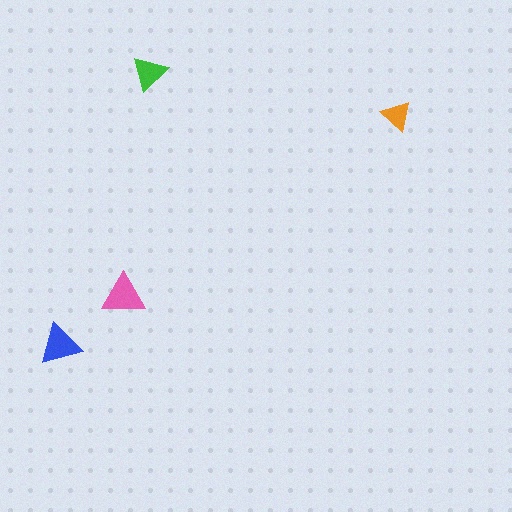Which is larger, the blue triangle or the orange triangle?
The blue one.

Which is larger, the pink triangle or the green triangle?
The pink one.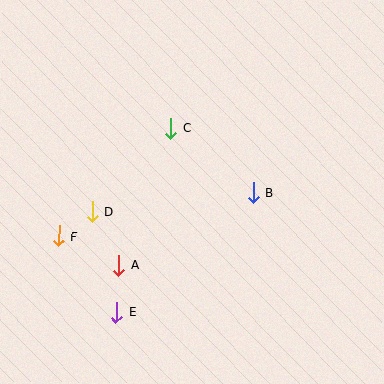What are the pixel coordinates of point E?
Point E is at (116, 313).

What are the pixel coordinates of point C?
Point C is at (171, 128).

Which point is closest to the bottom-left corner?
Point E is closest to the bottom-left corner.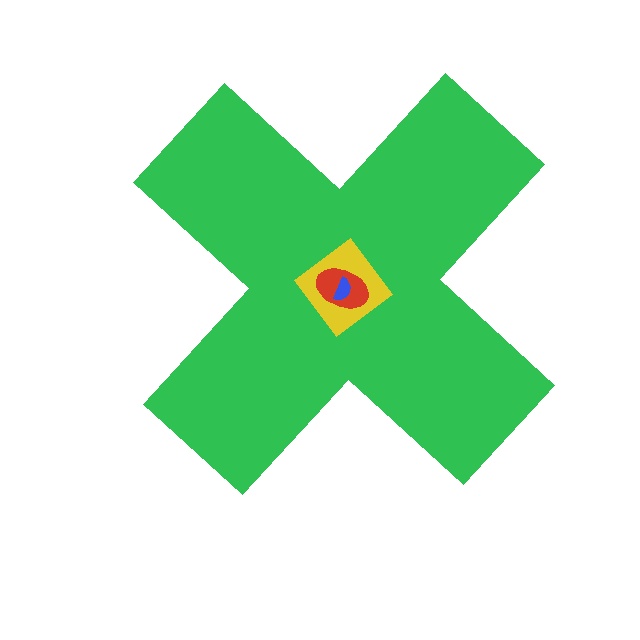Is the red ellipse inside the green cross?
Yes.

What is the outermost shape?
The green cross.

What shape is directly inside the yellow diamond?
The red ellipse.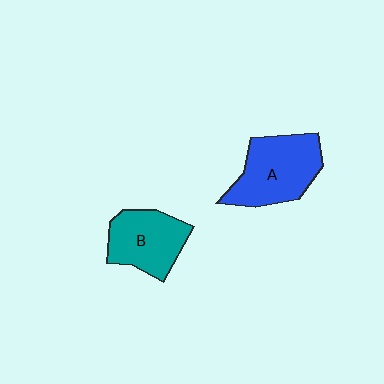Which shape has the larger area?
Shape A (blue).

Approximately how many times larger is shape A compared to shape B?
Approximately 1.2 times.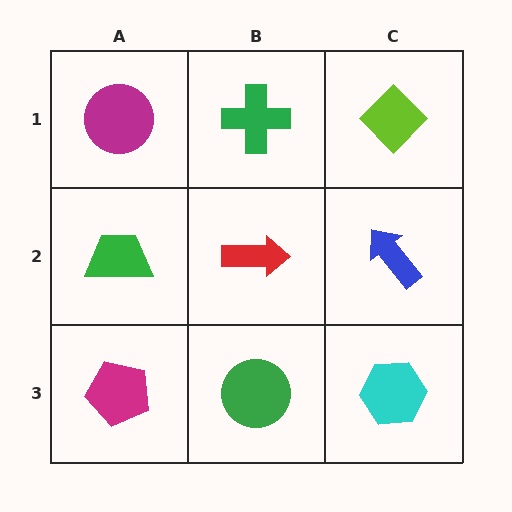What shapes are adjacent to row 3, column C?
A blue arrow (row 2, column C), a green circle (row 3, column B).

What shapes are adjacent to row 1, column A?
A green trapezoid (row 2, column A), a green cross (row 1, column B).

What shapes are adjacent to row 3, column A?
A green trapezoid (row 2, column A), a green circle (row 3, column B).